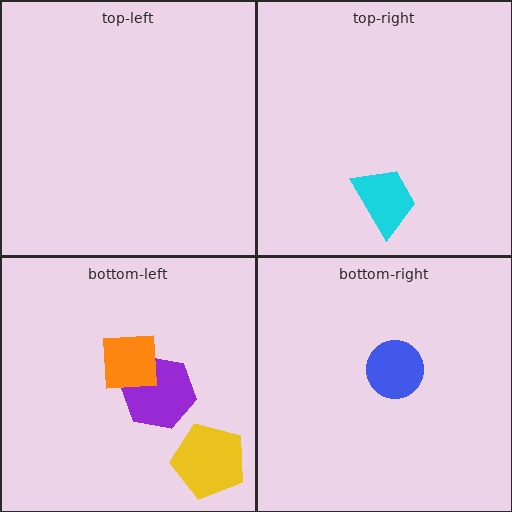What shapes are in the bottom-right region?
The blue circle.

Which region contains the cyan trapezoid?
The top-right region.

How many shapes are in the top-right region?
1.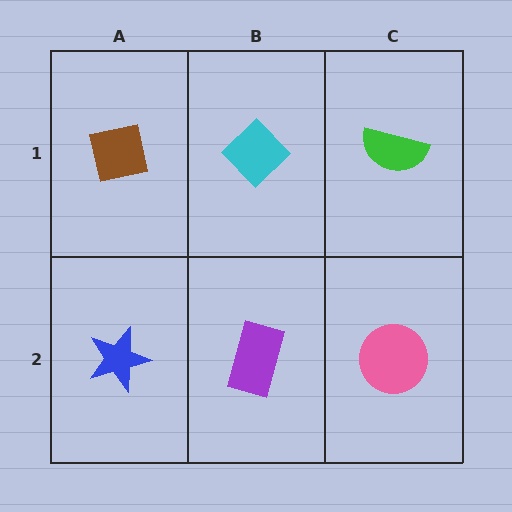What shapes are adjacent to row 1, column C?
A pink circle (row 2, column C), a cyan diamond (row 1, column B).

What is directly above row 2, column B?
A cyan diamond.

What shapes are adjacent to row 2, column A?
A brown square (row 1, column A), a purple rectangle (row 2, column B).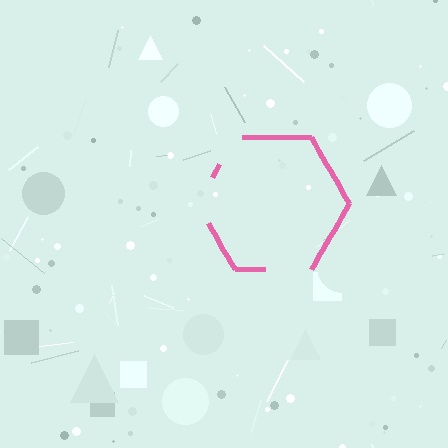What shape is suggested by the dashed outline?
The dashed outline suggests a hexagon.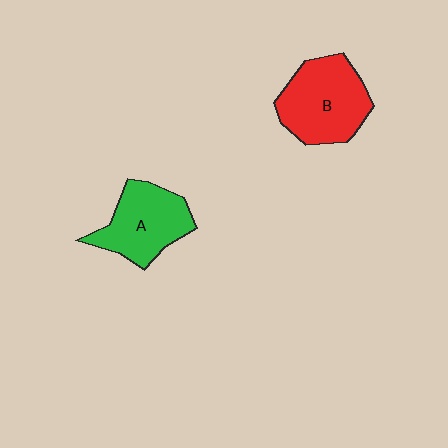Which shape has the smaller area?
Shape A (green).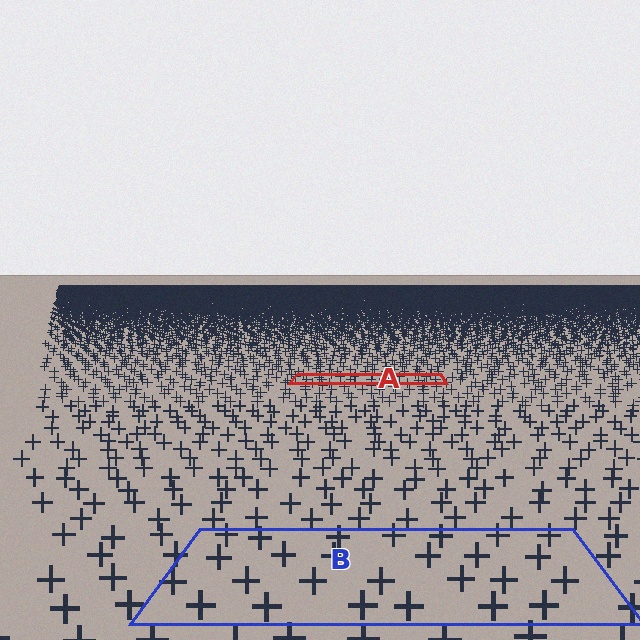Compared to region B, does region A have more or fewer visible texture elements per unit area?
Region A has more texture elements per unit area — they are packed more densely because it is farther away.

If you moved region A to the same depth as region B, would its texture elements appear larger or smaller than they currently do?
They would appear larger. At a closer depth, the same texture elements are projected at a bigger on-screen size.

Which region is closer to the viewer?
Region B is closer. The texture elements there are larger and more spread out.